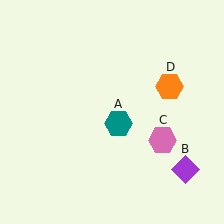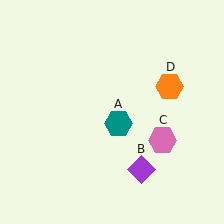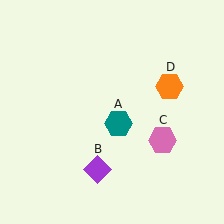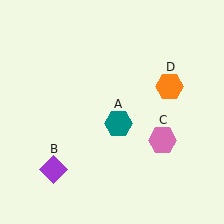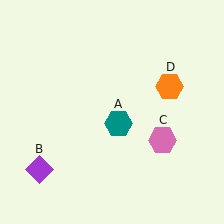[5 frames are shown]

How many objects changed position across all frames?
1 object changed position: purple diamond (object B).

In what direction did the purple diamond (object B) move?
The purple diamond (object B) moved left.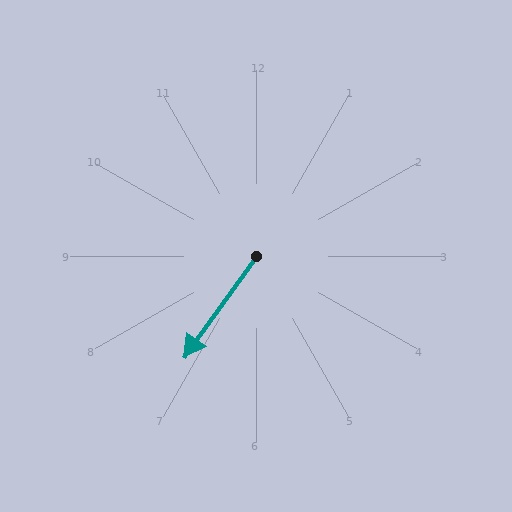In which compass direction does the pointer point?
Southwest.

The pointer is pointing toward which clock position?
Roughly 7 o'clock.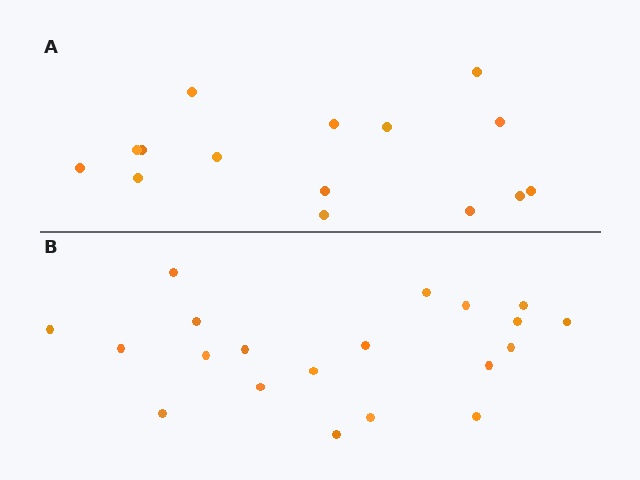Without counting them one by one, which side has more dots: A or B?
Region B (the bottom region) has more dots.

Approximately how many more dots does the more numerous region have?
Region B has about 5 more dots than region A.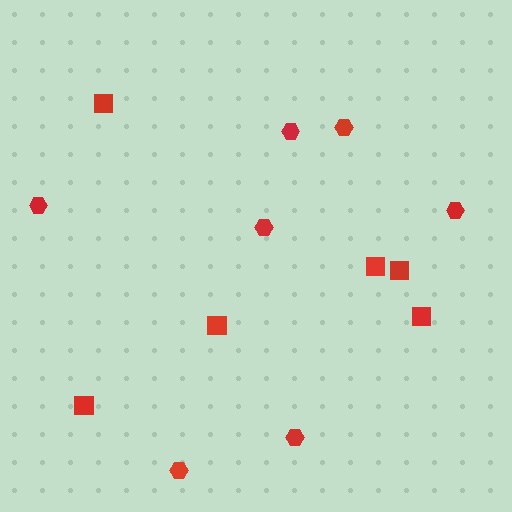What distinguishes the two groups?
There are 2 groups: one group of hexagons (7) and one group of squares (6).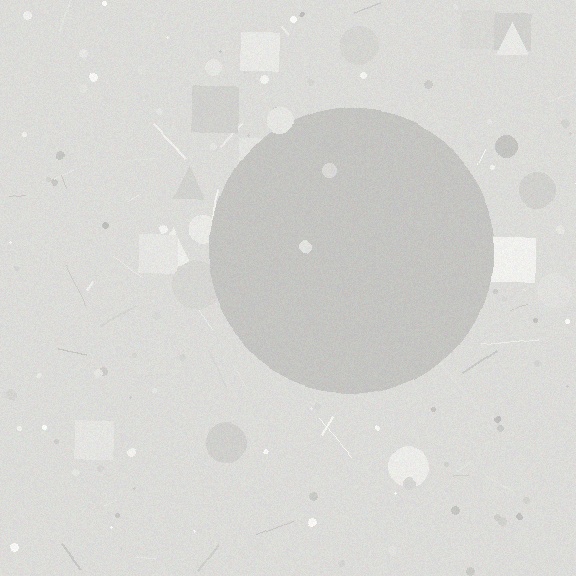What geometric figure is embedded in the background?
A circle is embedded in the background.